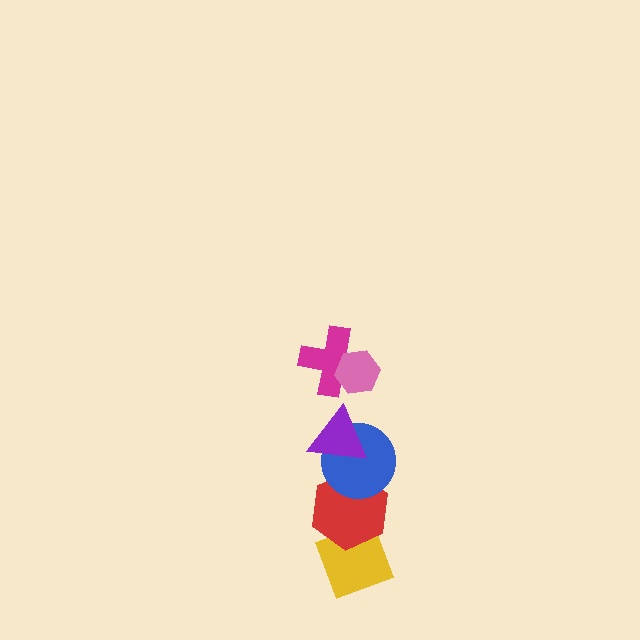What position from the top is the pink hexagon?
The pink hexagon is 1st from the top.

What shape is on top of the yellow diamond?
The red hexagon is on top of the yellow diamond.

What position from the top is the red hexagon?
The red hexagon is 5th from the top.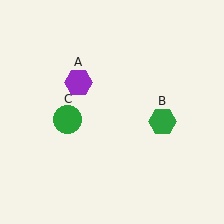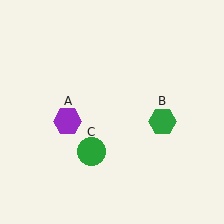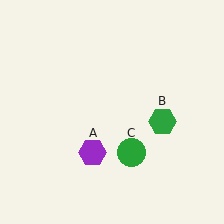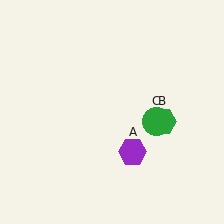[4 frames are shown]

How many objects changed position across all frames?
2 objects changed position: purple hexagon (object A), green circle (object C).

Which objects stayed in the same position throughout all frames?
Green hexagon (object B) remained stationary.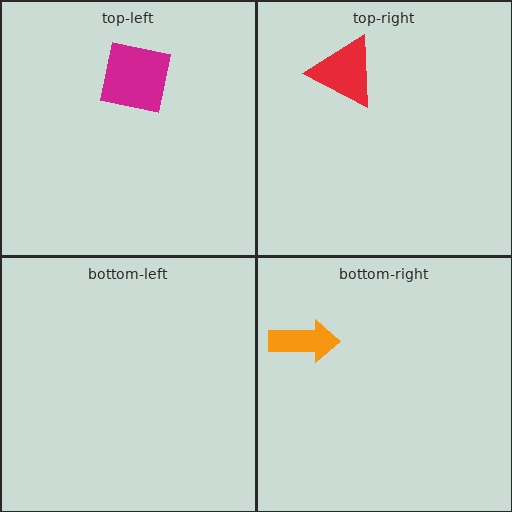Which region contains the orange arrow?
The bottom-right region.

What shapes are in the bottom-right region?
The orange arrow.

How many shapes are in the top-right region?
1.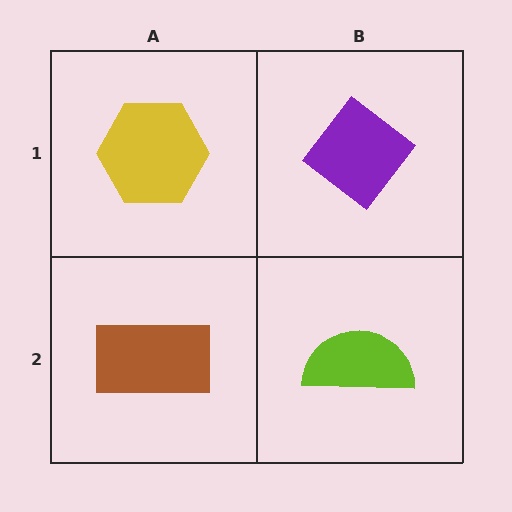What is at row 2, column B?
A lime semicircle.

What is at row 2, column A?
A brown rectangle.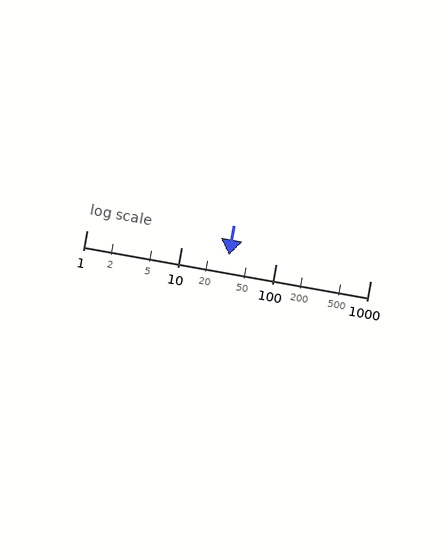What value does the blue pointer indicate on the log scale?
The pointer indicates approximately 32.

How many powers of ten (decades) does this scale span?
The scale spans 3 decades, from 1 to 1000.